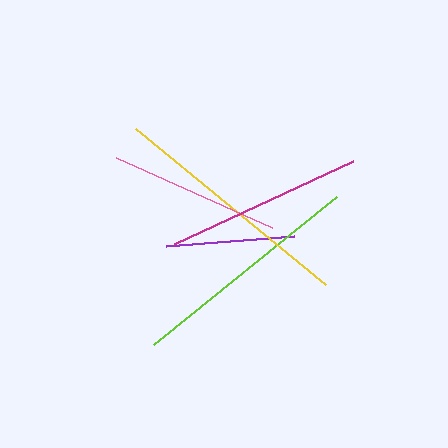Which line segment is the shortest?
The purple line is the shortest at approximately 128 pixels.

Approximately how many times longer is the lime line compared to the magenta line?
The lime line is approximately 1.2 times the length of the magenta line.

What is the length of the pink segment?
The pink segment is approximately 171 pixels long.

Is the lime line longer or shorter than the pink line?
The lime line is longer than the pink line.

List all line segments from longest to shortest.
From longest to shortest: yellow, lime, magenta, pink, purple.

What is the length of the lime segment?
The lime segment is approximately 236 pixels long.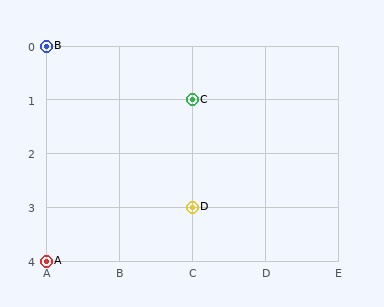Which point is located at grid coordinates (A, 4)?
Point A is at (A, 4).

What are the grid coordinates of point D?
Point D is at grid coordinates (C, 3).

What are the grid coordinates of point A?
Point A is at grid coordinates (A, 4).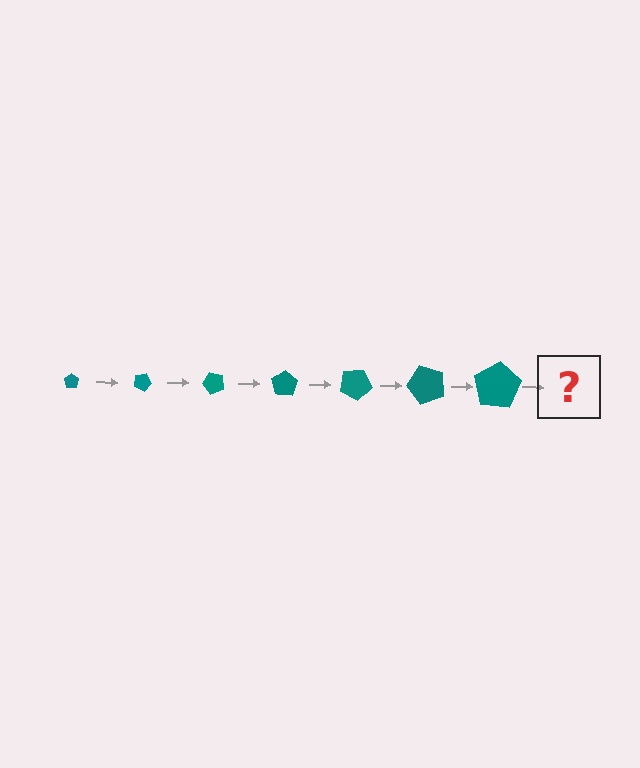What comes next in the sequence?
The next element should be a pentagon, larger than the previous one and rotated 175 degrees from the start.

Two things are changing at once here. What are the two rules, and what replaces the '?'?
The two rules are that the pentagon grows larger each step and it rotates 25 degrees each step. The '?' should be a pentagon, larger than the previous one and rotated 175 degrees from the start.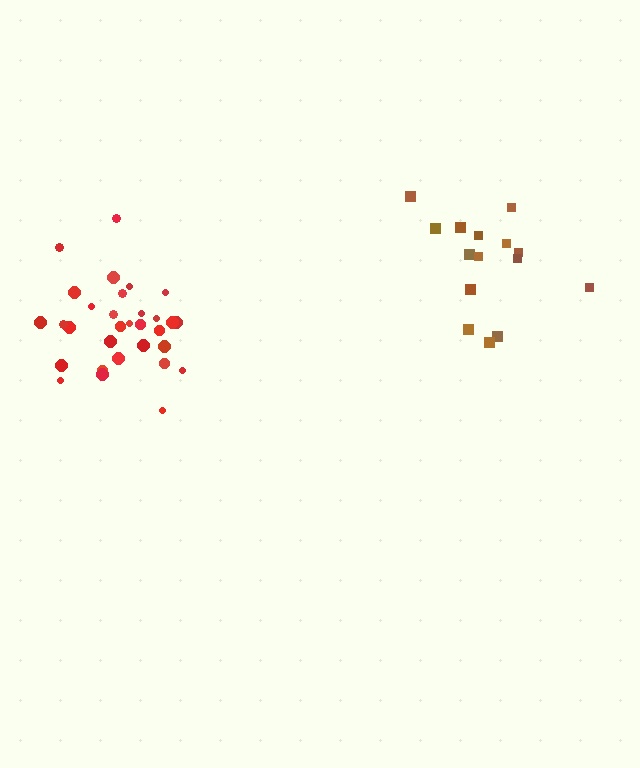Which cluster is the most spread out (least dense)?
Brown.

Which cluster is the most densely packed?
Red.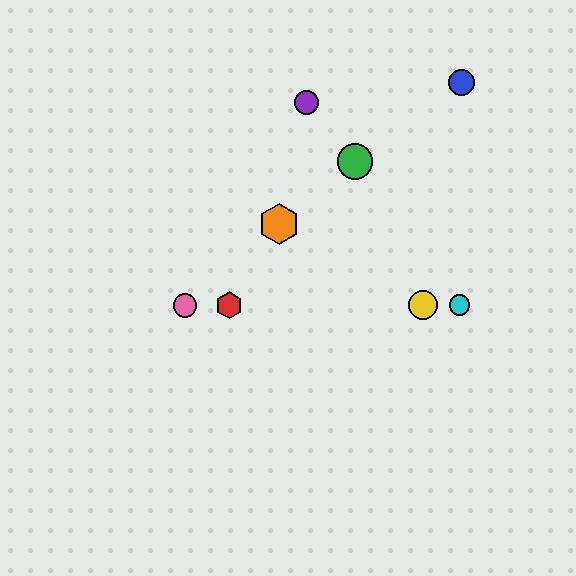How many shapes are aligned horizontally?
4 shapes (the red hexagon, the yellow circle, the cyan circle, the pink circle) are aligned horizontally.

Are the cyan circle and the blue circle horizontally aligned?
No, the cyan circle is at y≈305 and the blue circle is at y≈82.